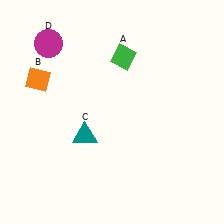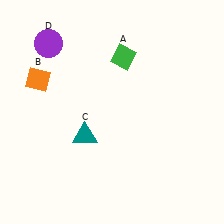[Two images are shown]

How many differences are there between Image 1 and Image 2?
There is 1 difference between the two images.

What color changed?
The circle (D) changed from magenta in Image 1 to purple in Image 2.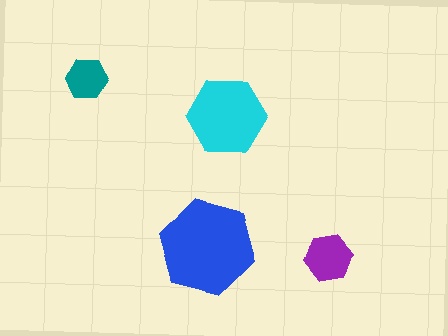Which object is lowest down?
The purple hexagon is bottommost.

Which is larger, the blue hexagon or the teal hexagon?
The blue one.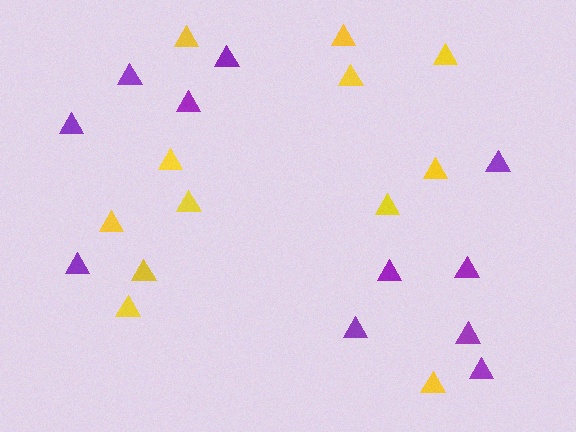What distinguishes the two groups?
There are 2 groups: one group of yellow triangles (12) and one group of purple triangles (11).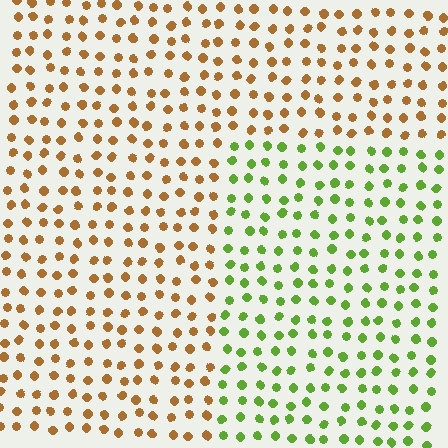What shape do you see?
I see a rectangle.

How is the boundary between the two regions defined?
The boundary is defined purely by a slight shift in hue (about 67 degrees). Spacing, size, and orientation are identical on both sides.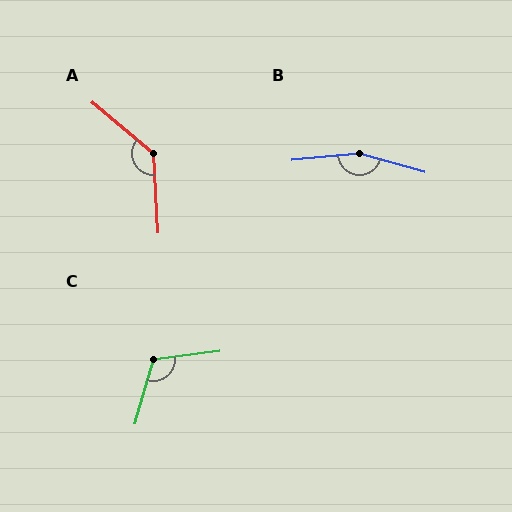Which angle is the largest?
B, at approximately 159 degrees.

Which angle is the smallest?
C, at approximately 113 degrees.